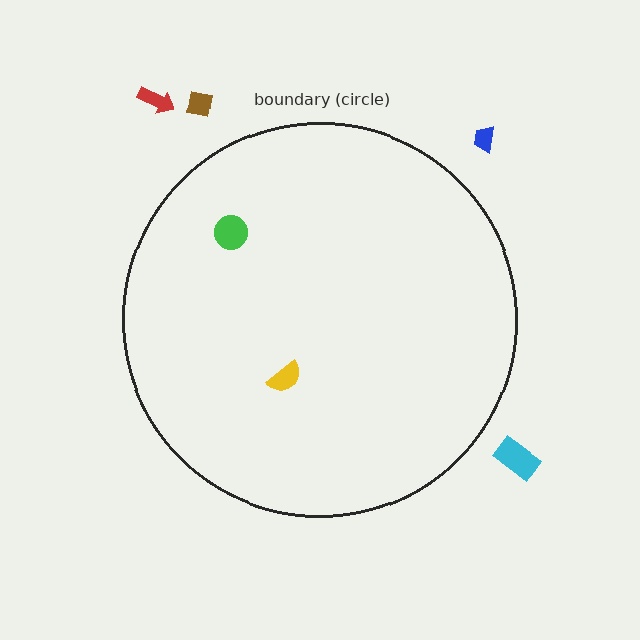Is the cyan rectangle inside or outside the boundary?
Outside.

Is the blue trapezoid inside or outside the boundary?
Outside.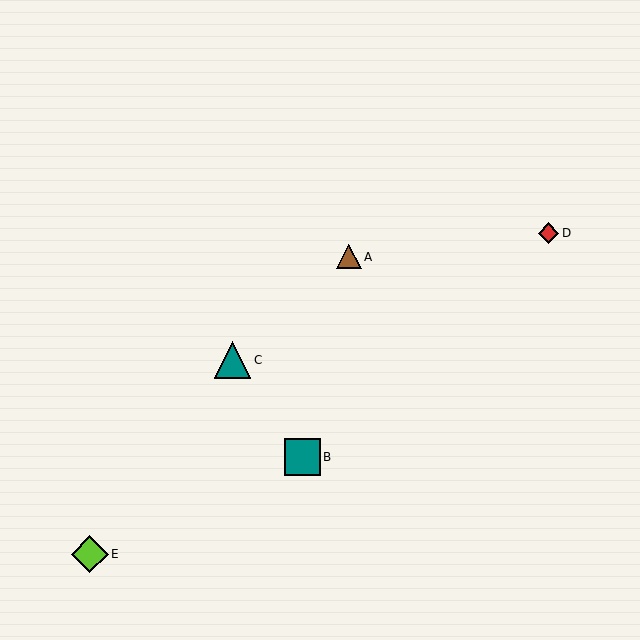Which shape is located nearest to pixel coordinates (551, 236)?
The red diamond (labeled D) at (549, 233) is nearest to that location.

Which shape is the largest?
The lime diamond (labeled E) is the largest.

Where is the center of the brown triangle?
The center of the brown triangle is at (349, 257).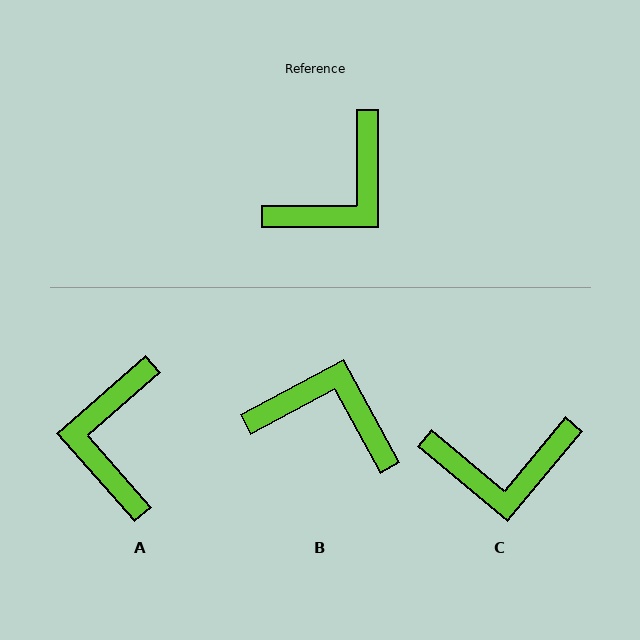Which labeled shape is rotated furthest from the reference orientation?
A, about 139 degrees away.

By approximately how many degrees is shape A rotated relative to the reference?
Approximately 139 degrees clockwise.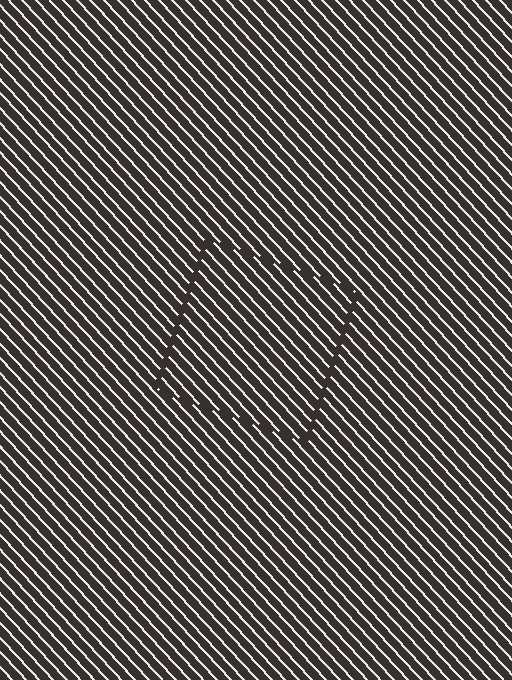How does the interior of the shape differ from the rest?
The interior of the shape contains the same grating, shifted by half a period — the contour is defined by the phase discontinuity where line-ends from the inner and outer gratings abut.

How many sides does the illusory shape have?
4 sides — the line-ends trace a square.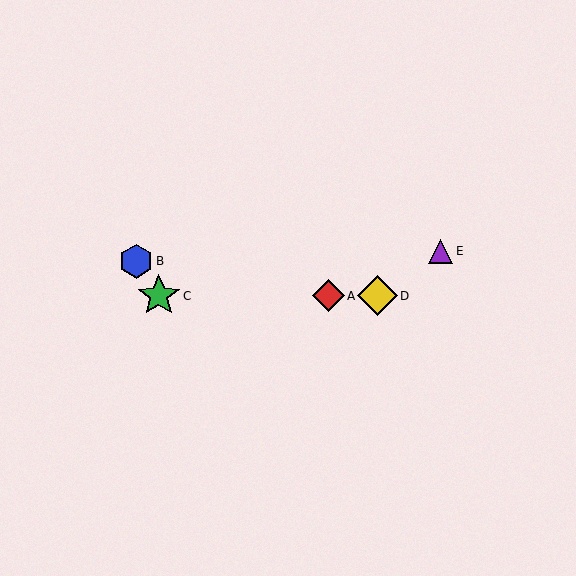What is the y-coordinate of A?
Object A is at y≈296.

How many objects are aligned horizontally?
3 objects (A, C, D) are aligned horizontally.